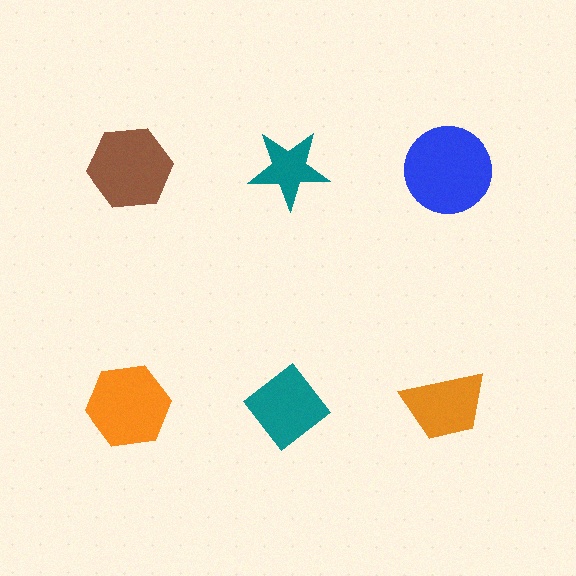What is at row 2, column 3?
An orange trapezoid.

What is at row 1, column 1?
A brown hexagon.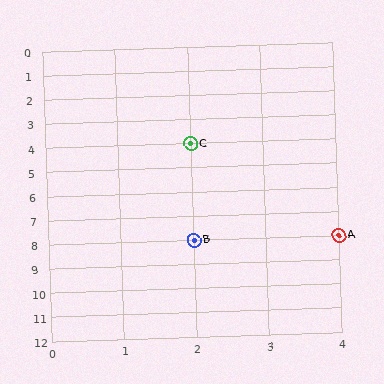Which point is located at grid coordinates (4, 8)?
Point A is at (4, 8).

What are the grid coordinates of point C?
Point C is at grid coordinates (2, 4).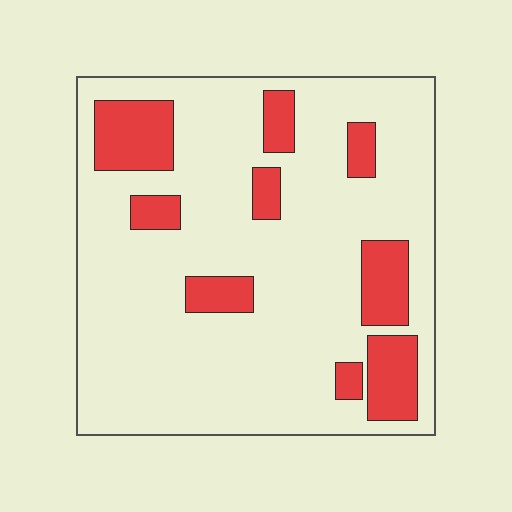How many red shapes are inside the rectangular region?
9.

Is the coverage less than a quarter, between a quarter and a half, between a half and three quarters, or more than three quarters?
Less than a quarter.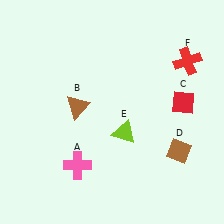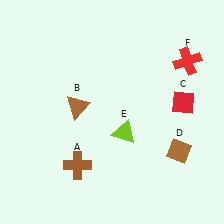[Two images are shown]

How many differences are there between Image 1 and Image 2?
There is 1 difference between the two images.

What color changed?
The cross (A) changed from pink in Image 1 to brown in Image 2.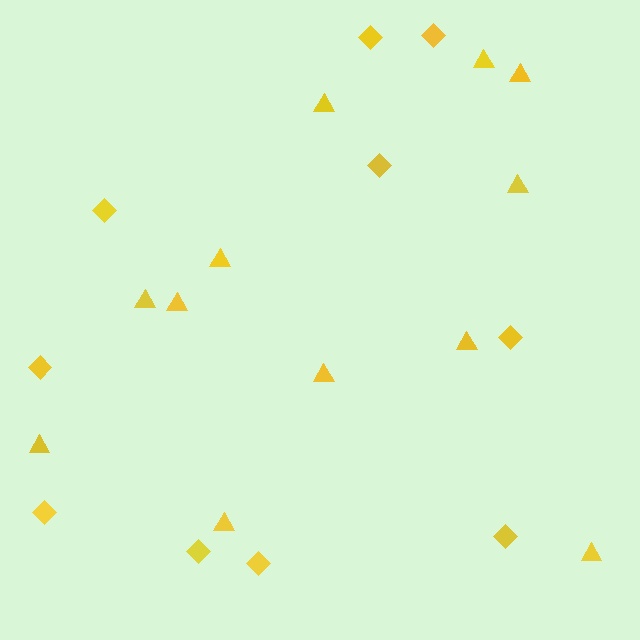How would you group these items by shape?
There are 2 groups: one group of diamonds (10) and one group of triangles (12).